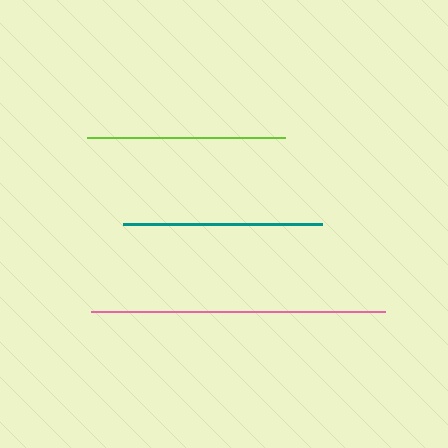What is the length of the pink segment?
The pink segment is approximately 293 pixels long.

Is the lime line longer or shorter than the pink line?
The pink line is longer than the lime line.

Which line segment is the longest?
The pink line is the longest at approximately 293 pixels.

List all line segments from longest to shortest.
From longest to shortest: pink, lime, teal.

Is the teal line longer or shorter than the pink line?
The pink line is longer than the teal line.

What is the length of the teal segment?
The teal segment is approximately 199 pixels long.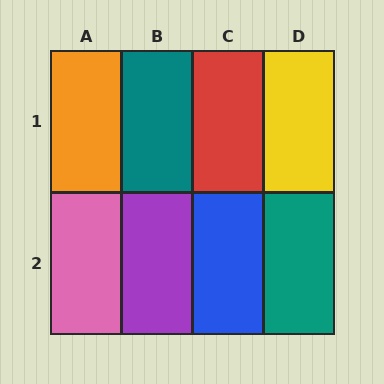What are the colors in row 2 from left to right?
Pink, purple, blue, teal.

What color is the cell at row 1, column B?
Teal.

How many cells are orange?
1 cell is orange.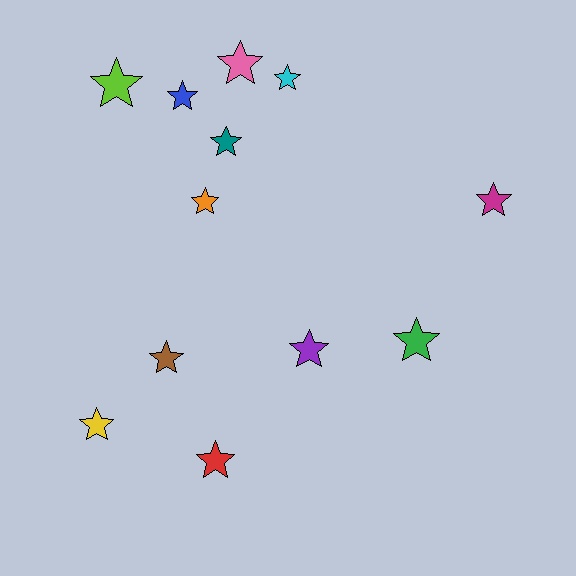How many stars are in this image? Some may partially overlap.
There are 12 stars.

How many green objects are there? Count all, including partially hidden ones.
There is 1 green object.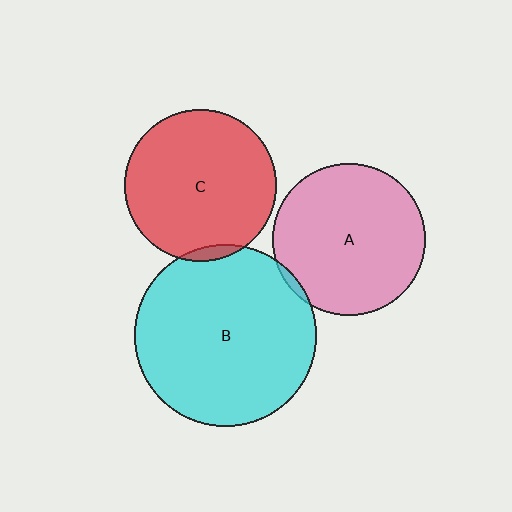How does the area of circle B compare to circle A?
Approximately 1.4 times.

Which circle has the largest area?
Circle B (cyan).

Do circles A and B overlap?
Yes.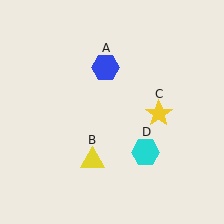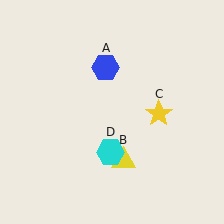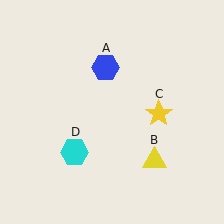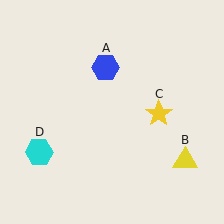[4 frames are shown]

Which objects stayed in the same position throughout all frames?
Blue hexagon (object A) and yellow star (object C) remained stationary.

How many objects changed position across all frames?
2 objects changed position: yellow triangle (object B), cyan hexagon (object D).